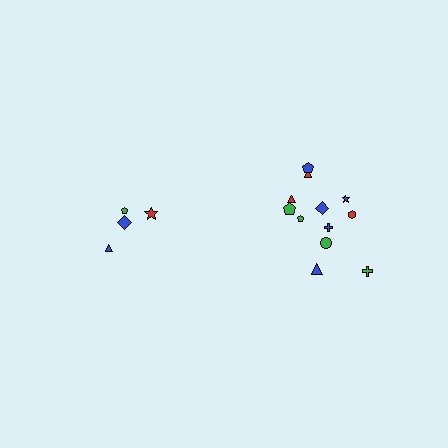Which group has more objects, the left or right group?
The right group.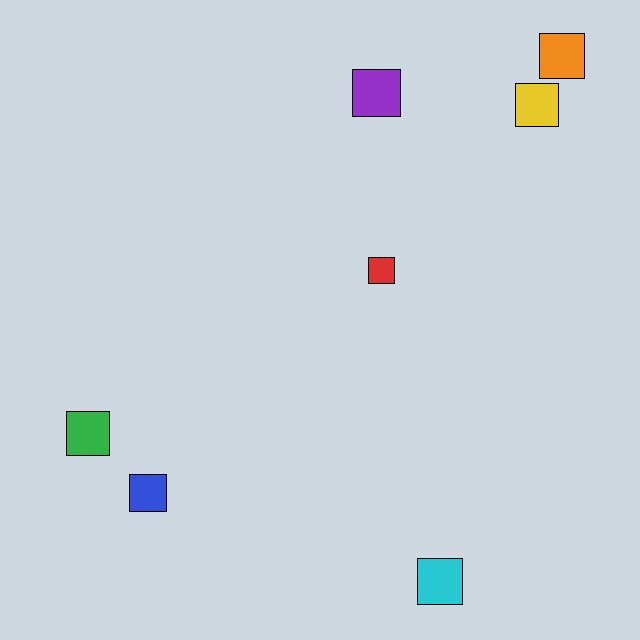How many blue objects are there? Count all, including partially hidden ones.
There is 1 blue object.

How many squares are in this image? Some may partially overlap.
There are 7 squares.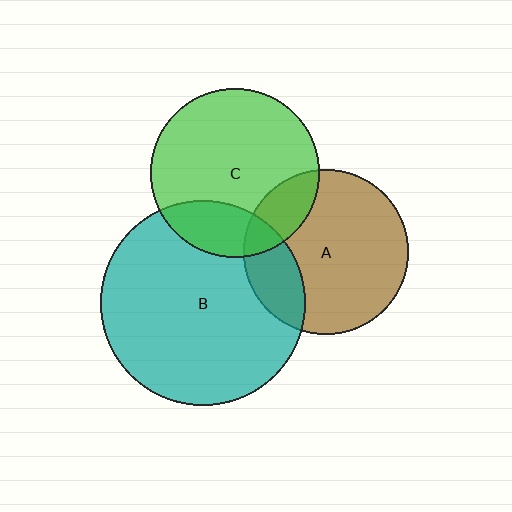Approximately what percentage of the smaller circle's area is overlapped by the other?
Approximately 20%.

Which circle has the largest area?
Circle B (teal).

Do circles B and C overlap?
Yes.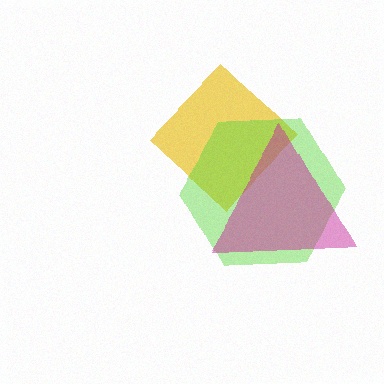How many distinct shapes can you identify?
There are 3 distinct shapes: a yellow diamond, a lime hexagon, a magenta triangle.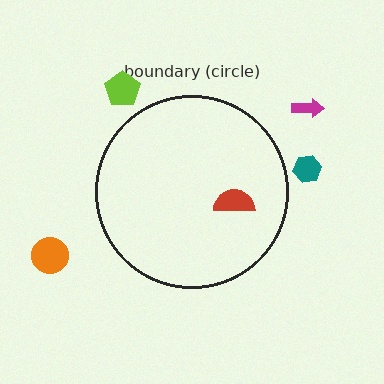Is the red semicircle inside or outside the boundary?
Inside.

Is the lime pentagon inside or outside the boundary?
Outside.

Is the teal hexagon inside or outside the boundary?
Outside.